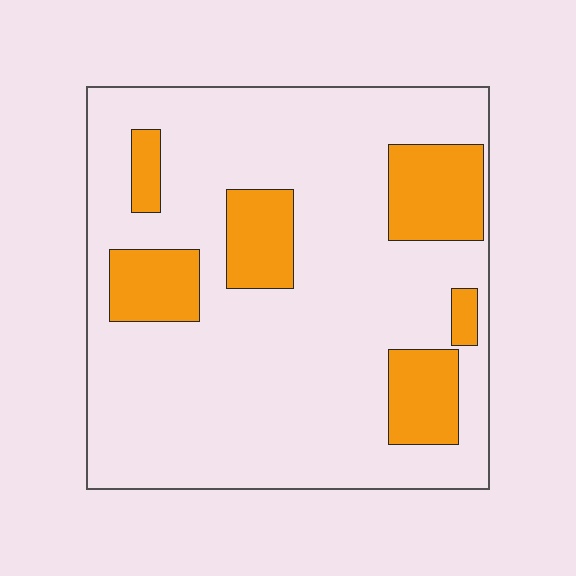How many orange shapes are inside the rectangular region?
6.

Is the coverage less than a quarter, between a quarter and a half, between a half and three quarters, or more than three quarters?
Less than a quarter.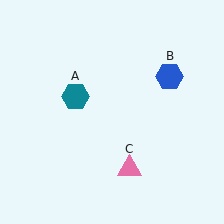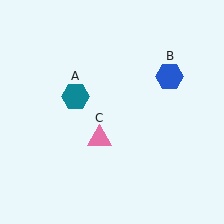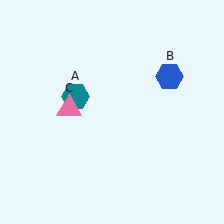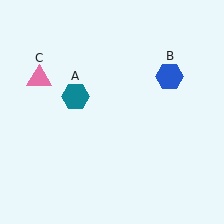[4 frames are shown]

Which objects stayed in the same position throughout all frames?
Teal hexagon (object A) and blue hexagon (object B) remained stationary.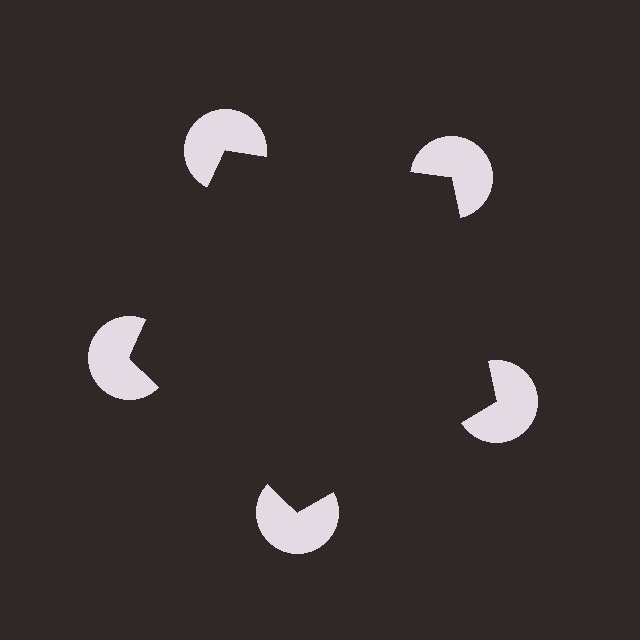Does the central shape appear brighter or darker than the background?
It typically appears slightly darker than the background, even though no actual brightness change is drawn.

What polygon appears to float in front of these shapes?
An illusory pentagon — its edges are inferred from the aligned wedge cuts in the pac-man discs, not physically drawn.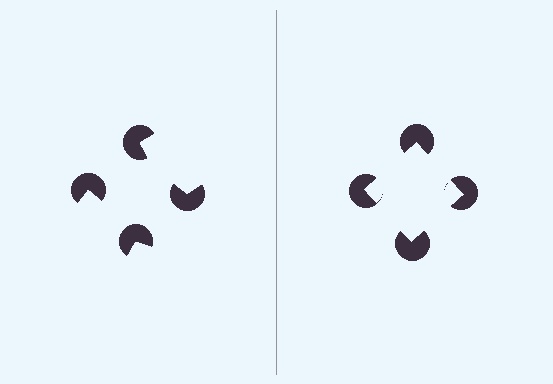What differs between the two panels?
The pac-man discs are positioned identically on both sides; only the wedge orientations differ. On the right they align to a square; on the left they are misaligned.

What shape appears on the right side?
An illusory square.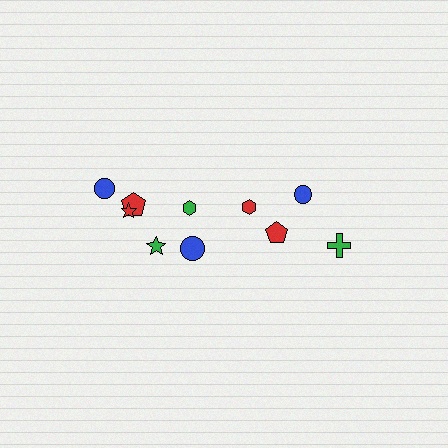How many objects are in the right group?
There are 4 objects.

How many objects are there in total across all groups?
There are 10 objects.